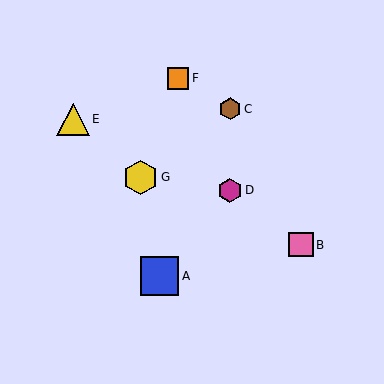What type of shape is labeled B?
Shape B is a pink square.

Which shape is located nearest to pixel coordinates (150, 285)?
The blue square (labeled A) at (160, 276) is nearest to that location.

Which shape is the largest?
The blue square (labeled A) is the largest.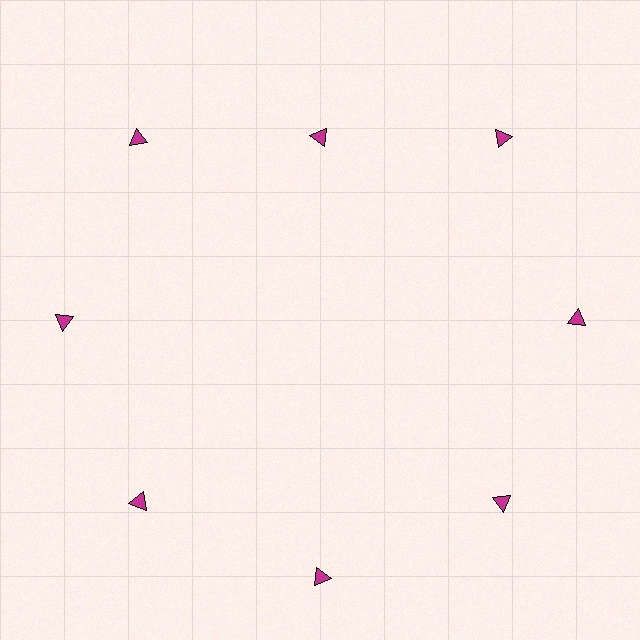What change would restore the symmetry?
The symmetry would be restored by moving it outward, back onto the ring so that all 8 triangles sit at equal angles and equal distance from the center.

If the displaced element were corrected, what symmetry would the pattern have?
It would have 8-fold rotational symmetry — the pattern would map onto itself every 45 degrees.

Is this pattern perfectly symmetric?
No. The 8 magenta triangles are arranged in a ring, but one element near the 12 o'clock position is pulled inward toward the center, breaking the 8-fold rotational symmetry.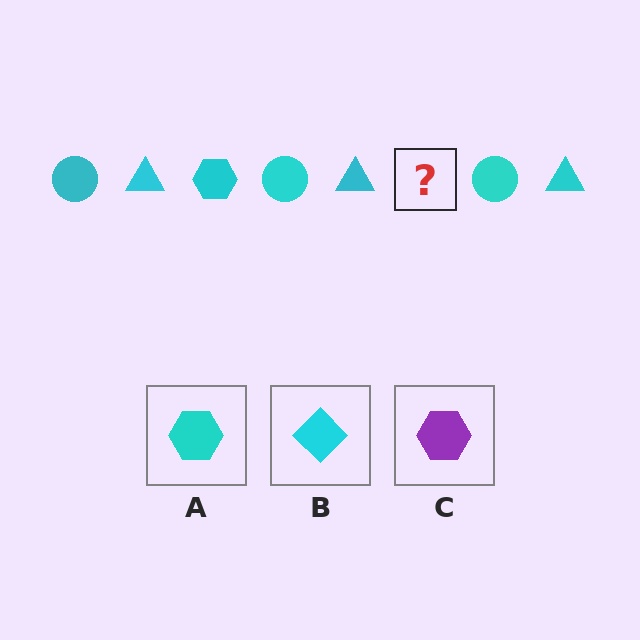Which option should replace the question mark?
Option A.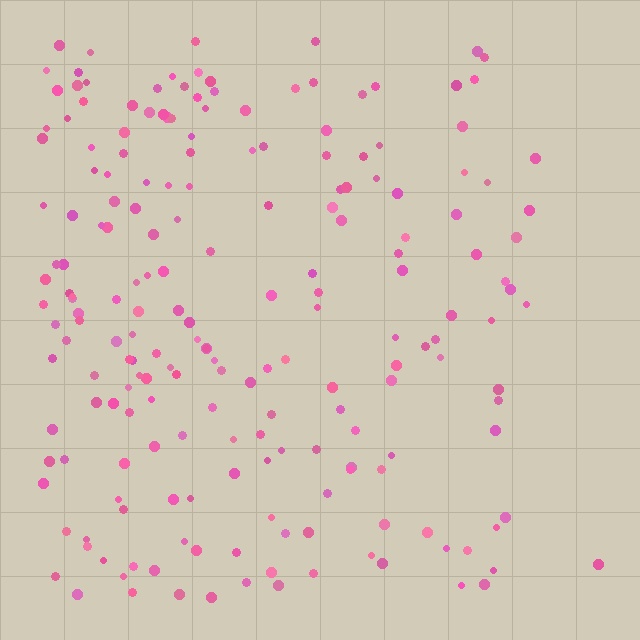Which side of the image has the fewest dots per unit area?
The right.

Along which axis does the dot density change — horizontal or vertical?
Horizontal.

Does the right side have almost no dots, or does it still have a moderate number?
Still a moderate number, just noticeably fewer than the left.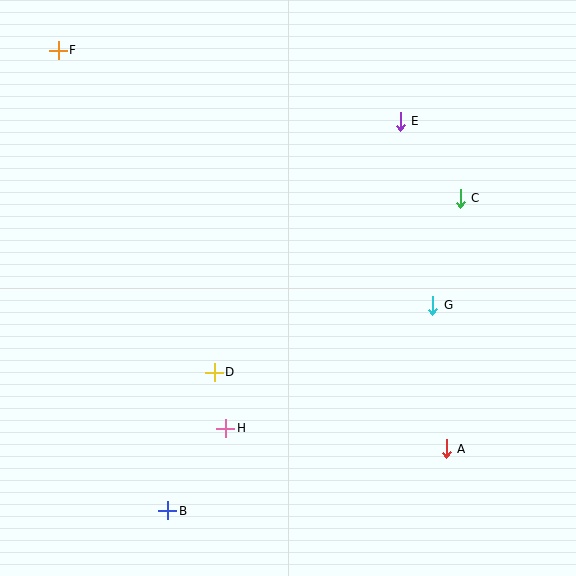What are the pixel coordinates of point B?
Point B is at (168, 511).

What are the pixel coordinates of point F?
Point F is at (58, 50).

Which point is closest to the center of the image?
Point D at (214, 372) is closest to the center.